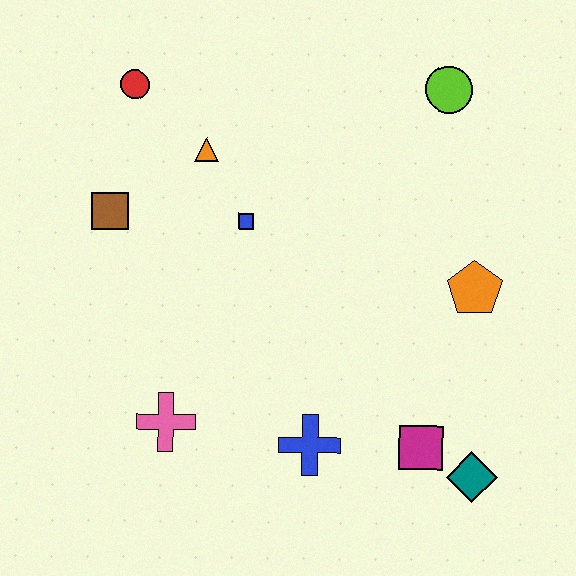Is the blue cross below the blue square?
Yes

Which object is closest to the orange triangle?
The blue square is closest to the orange triangle.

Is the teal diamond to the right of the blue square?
Yes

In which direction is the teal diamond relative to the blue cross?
The teal diamond is to the right of the blue cross.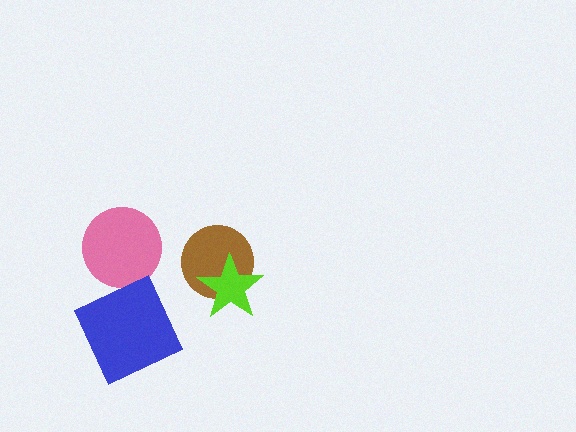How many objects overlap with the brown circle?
1 object overlaps with the brown circle.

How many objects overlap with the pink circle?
0 objects overlap with the pink circle.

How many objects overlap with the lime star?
1 object overlaps with the lime star.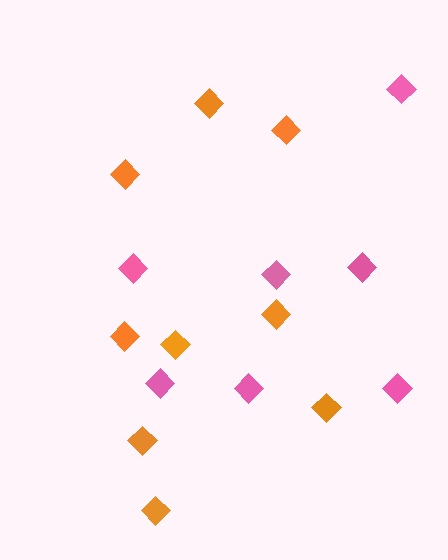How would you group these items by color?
There are 2 groups: one group of pink diamonds (7) and one group of orange diamonds (9).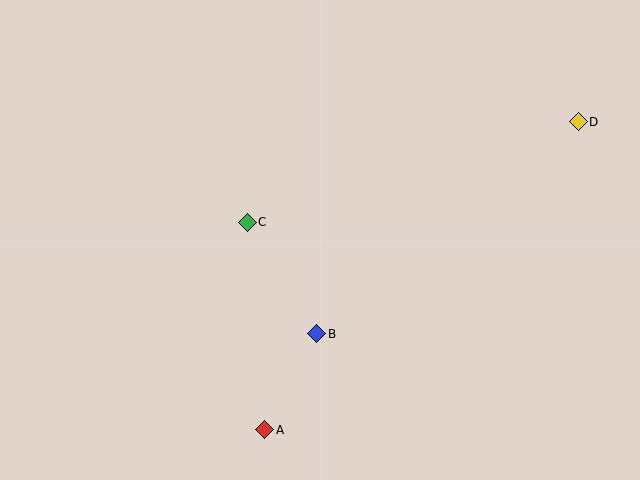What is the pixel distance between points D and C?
The distance between D and C is 346 pixels.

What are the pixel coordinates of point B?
Point B is at (317, 334).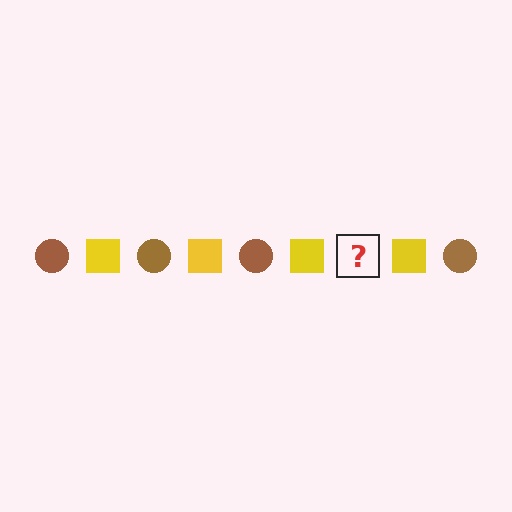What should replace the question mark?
The question mark should be replaced with a brown circle.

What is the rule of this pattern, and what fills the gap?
The rule is that the pattern alternates between brown circle and yellow square. The gap should be filled with a brown circle.